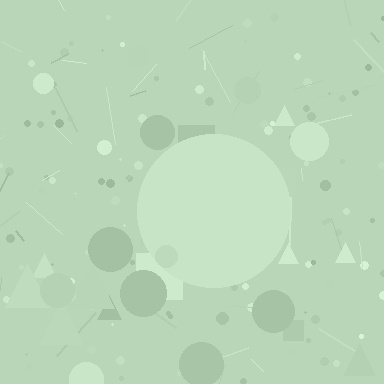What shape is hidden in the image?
A circle is hidden in the image.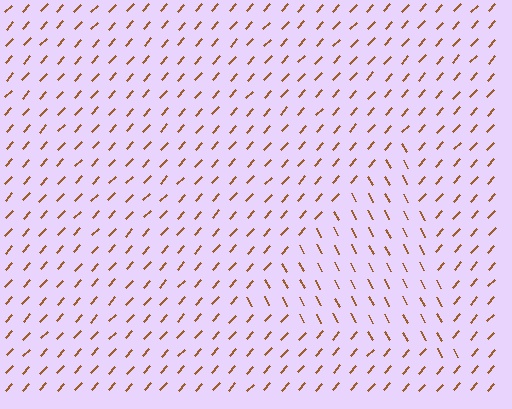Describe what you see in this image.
The image is filled with small brown line segments. A triangle region in the image has lines oriented differently from the surrounding lines, creating a visible texture boundary.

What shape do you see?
I see a triangle.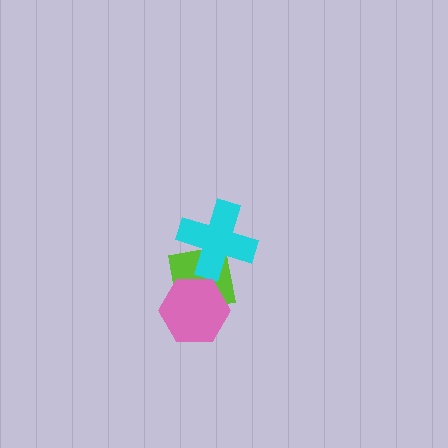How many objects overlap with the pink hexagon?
1 object overlaps with the pink hexagon.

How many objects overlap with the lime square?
2 objects overlap with the lime square.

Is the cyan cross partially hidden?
No, no other shape covers it.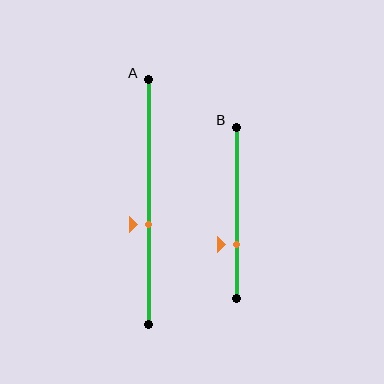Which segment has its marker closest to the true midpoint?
Segment A has its marker closest to the true midpoint.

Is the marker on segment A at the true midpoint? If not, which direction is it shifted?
No, the marker on segment A is shifted downward by about 9% of the segment length.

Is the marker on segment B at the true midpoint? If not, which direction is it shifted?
No, the marker on segment B is shifted downward by about 18% of the segment length.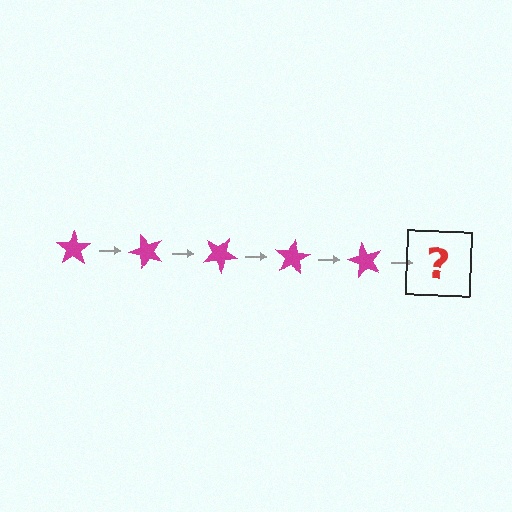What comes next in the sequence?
The next element should be a magenta star rotated 250 degrees.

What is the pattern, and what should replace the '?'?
The pattern is that the star rotates 50 degrees each step. The '?' should be a magenta star rotated 250 degrees.